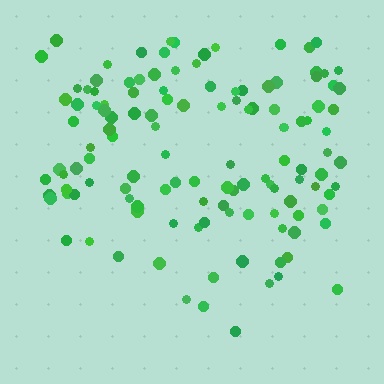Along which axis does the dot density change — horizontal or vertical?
Vertical.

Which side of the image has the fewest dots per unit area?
The bottom.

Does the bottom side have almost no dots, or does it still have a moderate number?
Still a moderate number, just noticeably fewer than the top.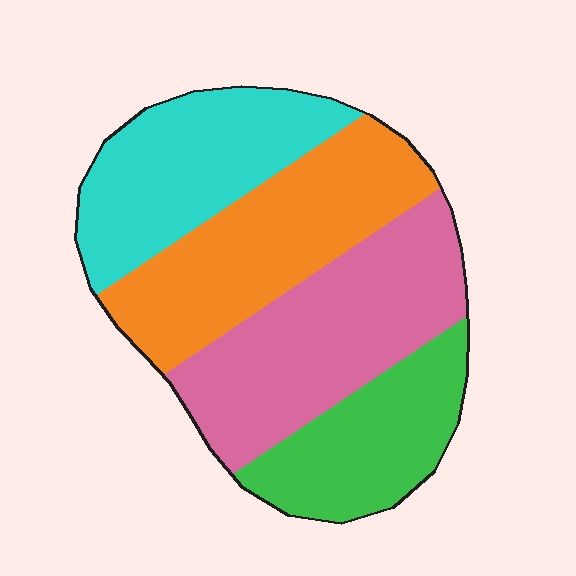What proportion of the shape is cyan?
Cyan covers roughly 25% of the shape.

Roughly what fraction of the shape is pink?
Pink takes up between a sixth and a third of the shape.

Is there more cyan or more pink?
Pink.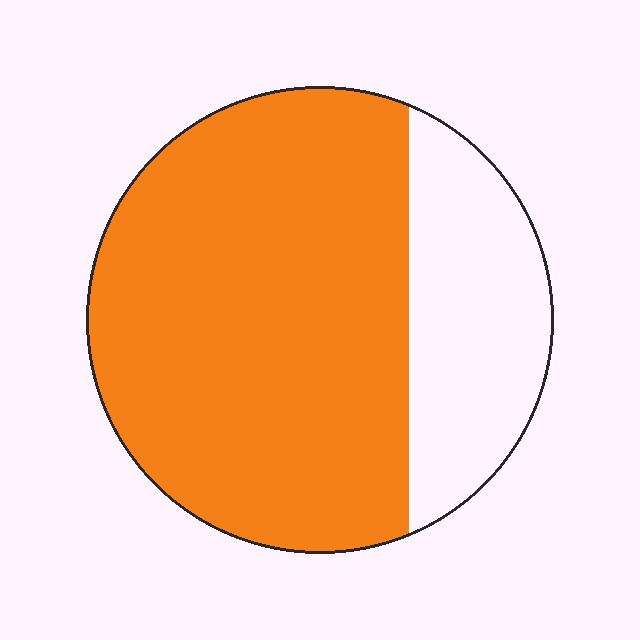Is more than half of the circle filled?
Yes.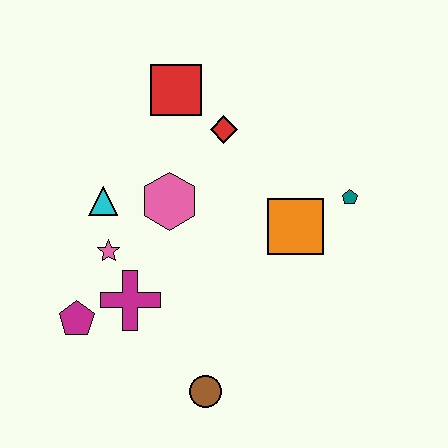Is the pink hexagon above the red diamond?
No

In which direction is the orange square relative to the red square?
The orange square is below the red square.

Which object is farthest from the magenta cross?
The teal pentagon is farthest from the magenta cross.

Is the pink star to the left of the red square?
Yes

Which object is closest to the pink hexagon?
The cyan triangle is closest to the pink hexagon.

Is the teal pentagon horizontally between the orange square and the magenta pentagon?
No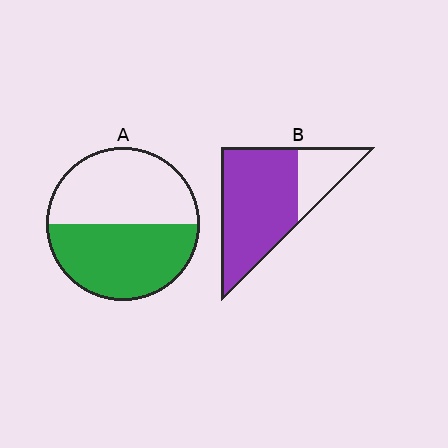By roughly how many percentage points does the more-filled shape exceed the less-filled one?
By roughly 25 percentage points (B over A).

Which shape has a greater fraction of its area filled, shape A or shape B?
Shape B.